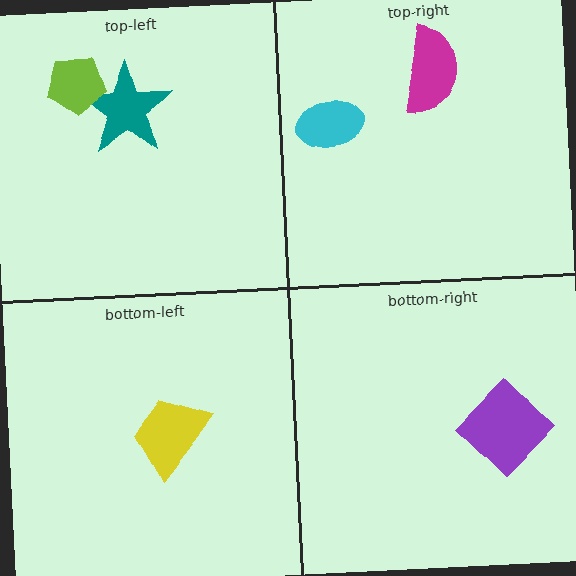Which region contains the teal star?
The top-left region.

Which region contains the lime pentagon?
The top-left region.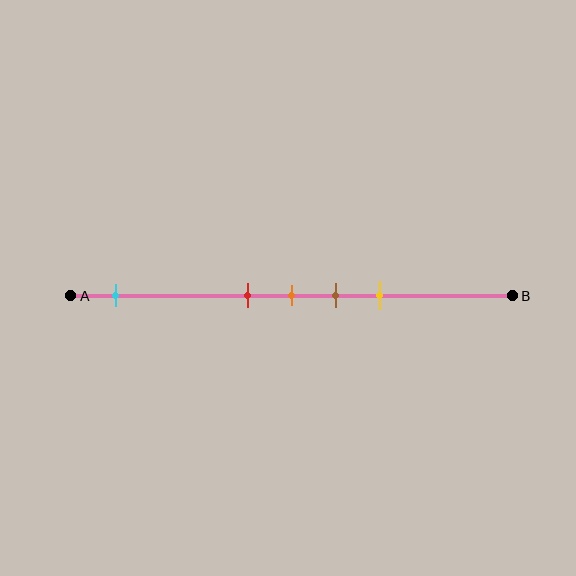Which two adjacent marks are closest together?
The red and orange marks are the closest adjacent pair.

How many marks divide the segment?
There are 5 marks dividing the segment.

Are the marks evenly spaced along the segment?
No, the marks are not evenly spaced.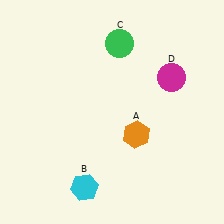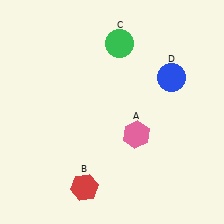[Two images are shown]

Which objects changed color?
A changed from orange to pink. B changed from cyan to red. D changed from magenta to blue.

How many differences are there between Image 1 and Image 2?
There are 3 differences between the two images.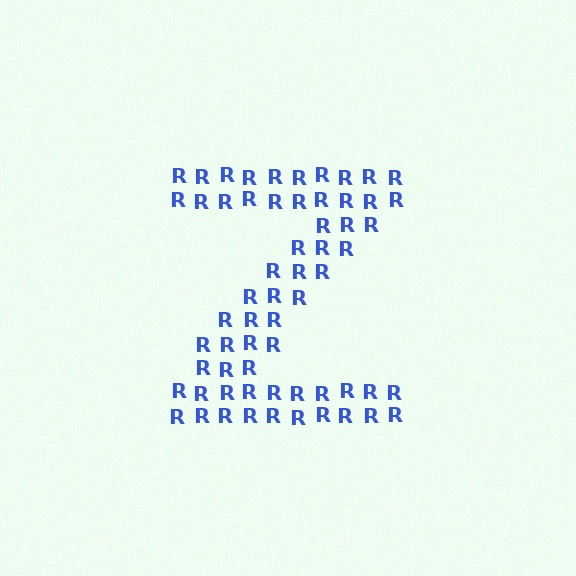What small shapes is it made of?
It is made of small letter R's.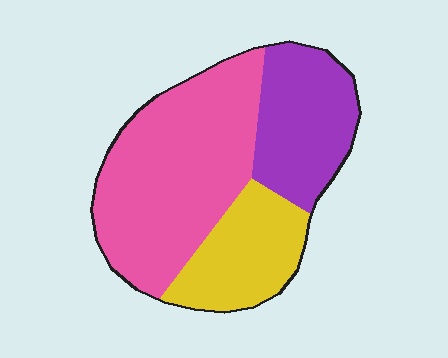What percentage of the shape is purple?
Purple takes up between a sixth and a third of the shape.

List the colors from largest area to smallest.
From largest to smallest: pink, purple, yellow.